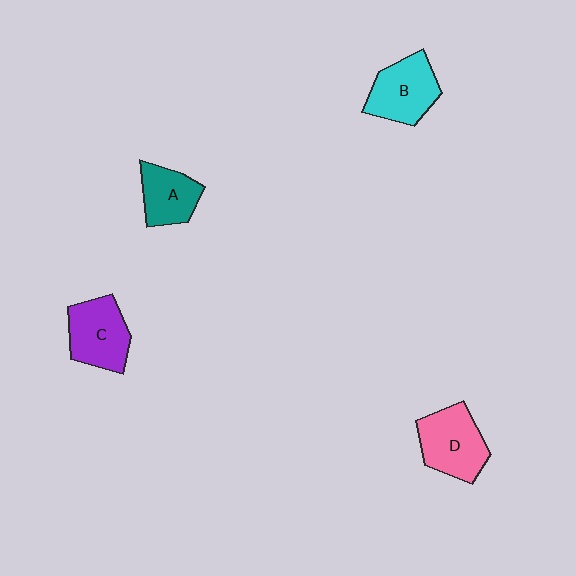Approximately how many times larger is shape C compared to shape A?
Approximately 1.3 times.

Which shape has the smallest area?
Shape A (teal).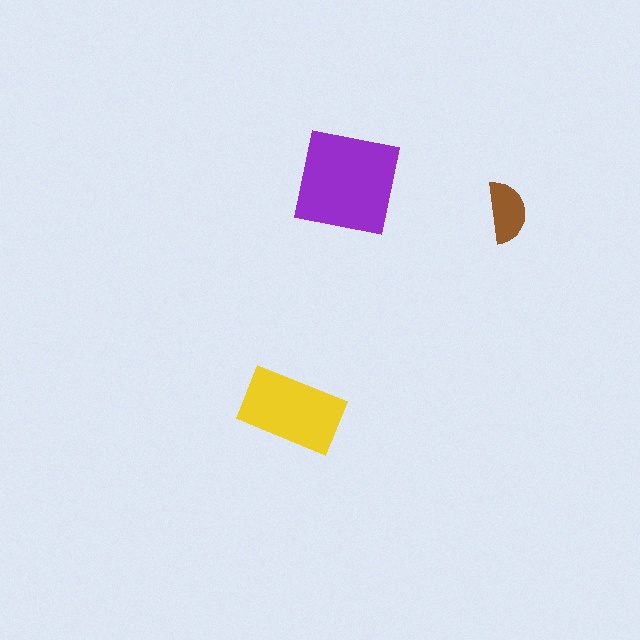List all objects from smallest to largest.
The brown semicircle, the yellow rectangle, the purple square.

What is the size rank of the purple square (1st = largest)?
1st.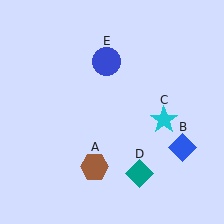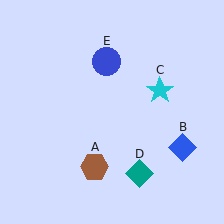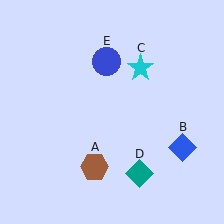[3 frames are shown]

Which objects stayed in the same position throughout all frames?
Brown hexagon (object A) and blue diamond (object B) and teal diamond (object D) and blue circle (object E) remained stationary.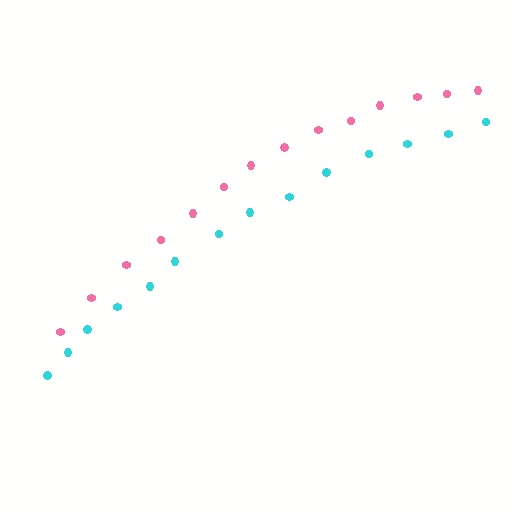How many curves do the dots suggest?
There are 2 distinct paths.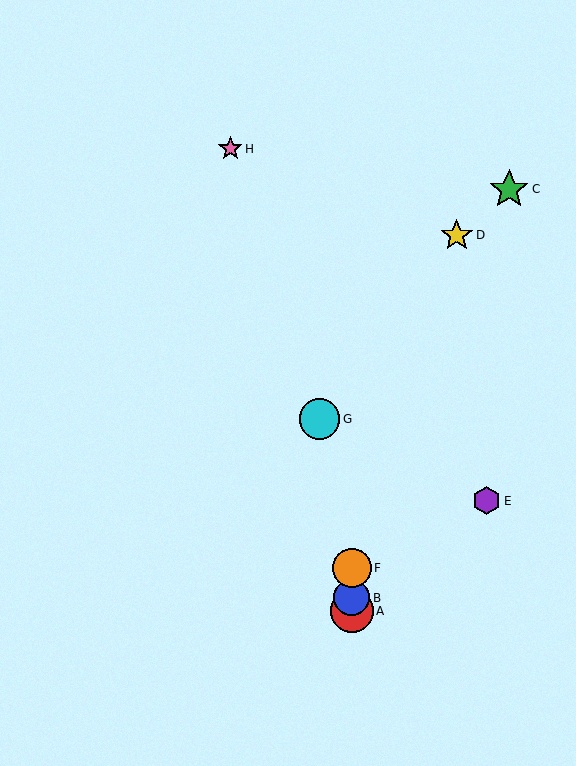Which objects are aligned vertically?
Objects A, B, F are aligned vertically.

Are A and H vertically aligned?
No, A is at x≈352 and H is at x≈230.